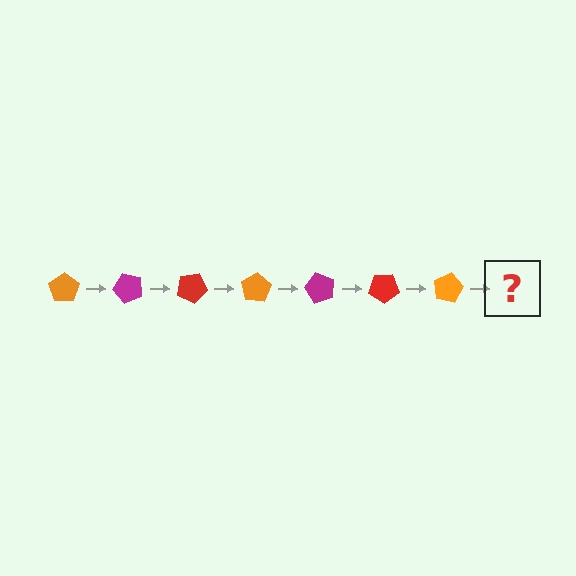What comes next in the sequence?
The next element should be a magenta pentagon, rotated 350 degrees from the start.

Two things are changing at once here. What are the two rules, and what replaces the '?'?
The two rules are that it rotates 50 degrees each step and the color cycles through orange, magenta, and red. The '?' should be a magenta pentagon, rotated 350 degrees from the start.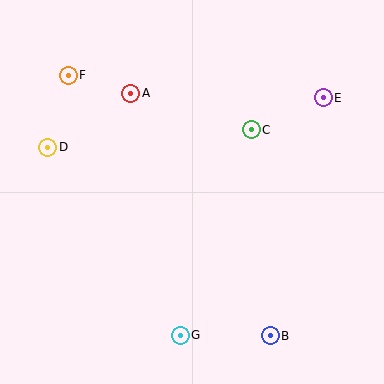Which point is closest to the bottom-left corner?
Point G is closest to the bottom-left corner.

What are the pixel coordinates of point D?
Point D is at (48, 147).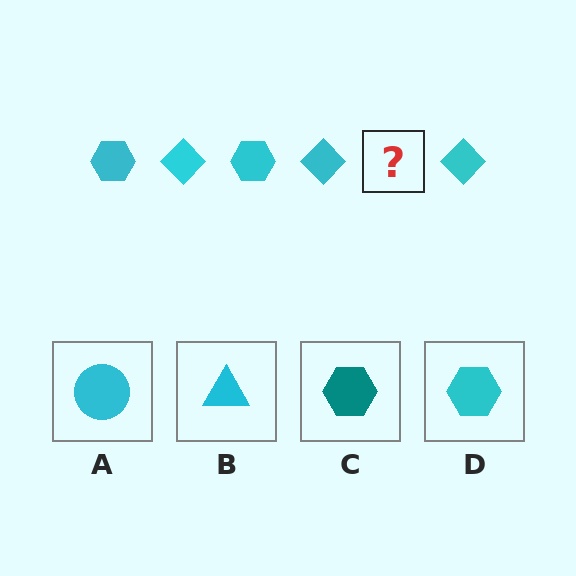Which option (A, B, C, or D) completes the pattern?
D.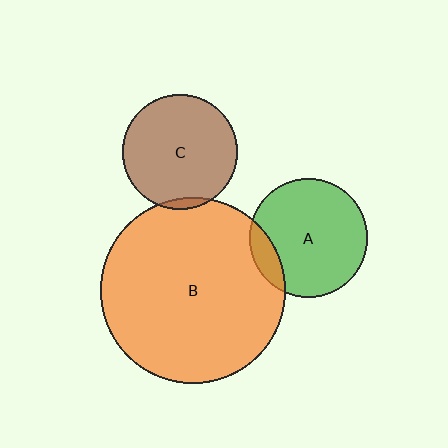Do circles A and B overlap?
Yes.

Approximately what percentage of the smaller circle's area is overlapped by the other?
Approximately 15%.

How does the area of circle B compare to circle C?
Approximately 2.6 times.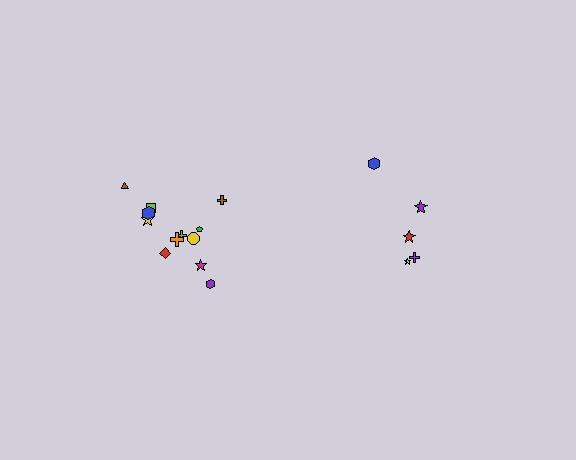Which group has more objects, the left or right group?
The left group.